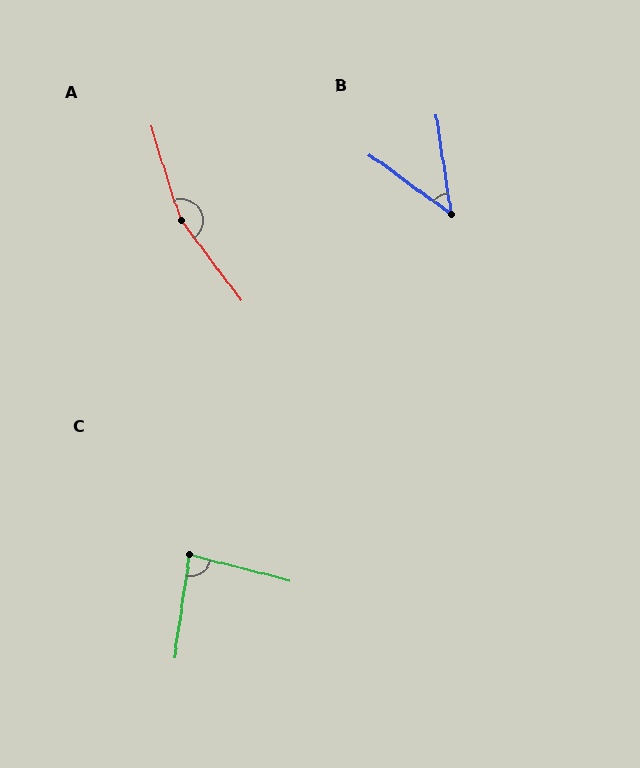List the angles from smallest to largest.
B (45°), C (84°), A (160°).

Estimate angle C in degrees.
Approximately 84 degrees.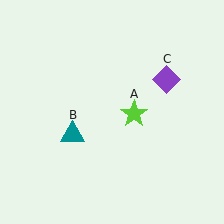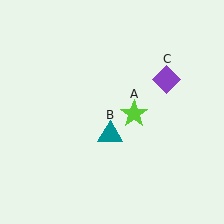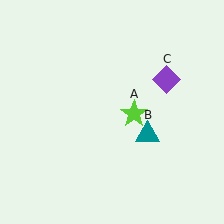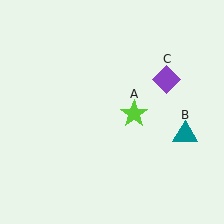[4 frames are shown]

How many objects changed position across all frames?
1 object changed position: teal triangle (object B).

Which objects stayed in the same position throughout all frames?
Lime star (object A) and purple diamond (object C) remained stationary.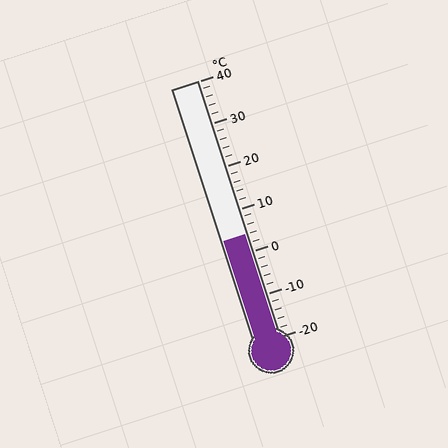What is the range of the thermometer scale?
The thermometer scale ranges from -20°C to 40°C.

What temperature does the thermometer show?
The thermometer shows approximately 4°C.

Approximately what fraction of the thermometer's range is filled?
The thermometer is filled to approximately 40% of its range.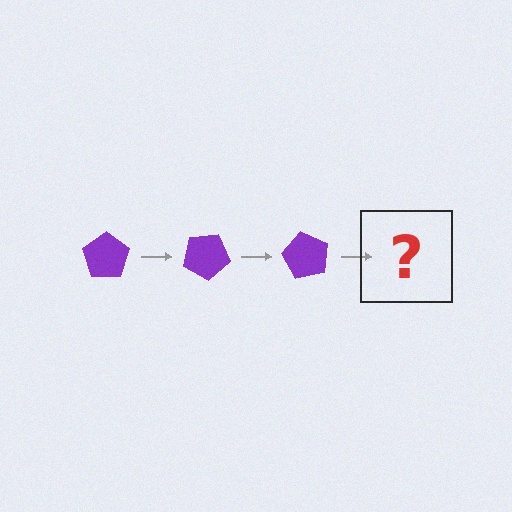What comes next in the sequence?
The next element should be a purple pentagon rotated 90 degrees.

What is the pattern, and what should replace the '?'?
The pattern is that the pentagon rotates 30 degrees each step. The '?' should be a purple pentagon rotated 90 degrees.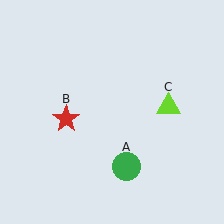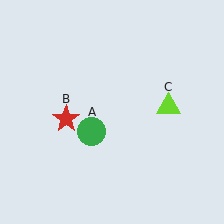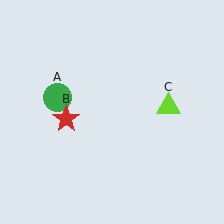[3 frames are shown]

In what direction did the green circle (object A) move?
The green circle (object A) moved up and to the left.